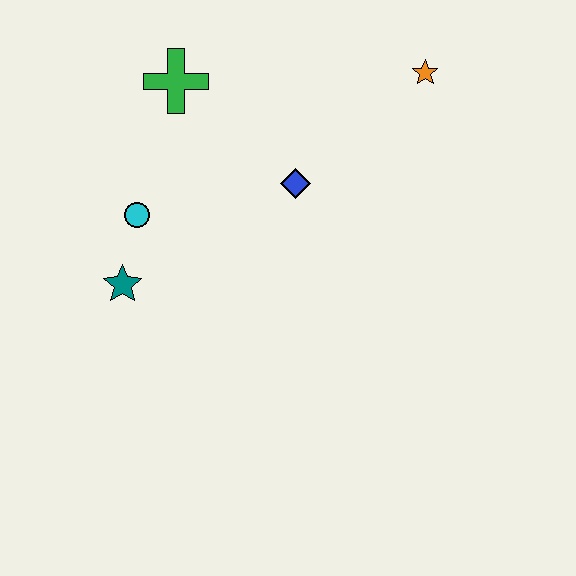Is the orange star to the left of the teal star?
No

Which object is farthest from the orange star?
The teal star is farthest from the orange star.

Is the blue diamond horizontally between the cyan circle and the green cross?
No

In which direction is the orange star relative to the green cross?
The orange star is to the right of the green cross.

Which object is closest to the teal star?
The cyan circle is closest to the teal star.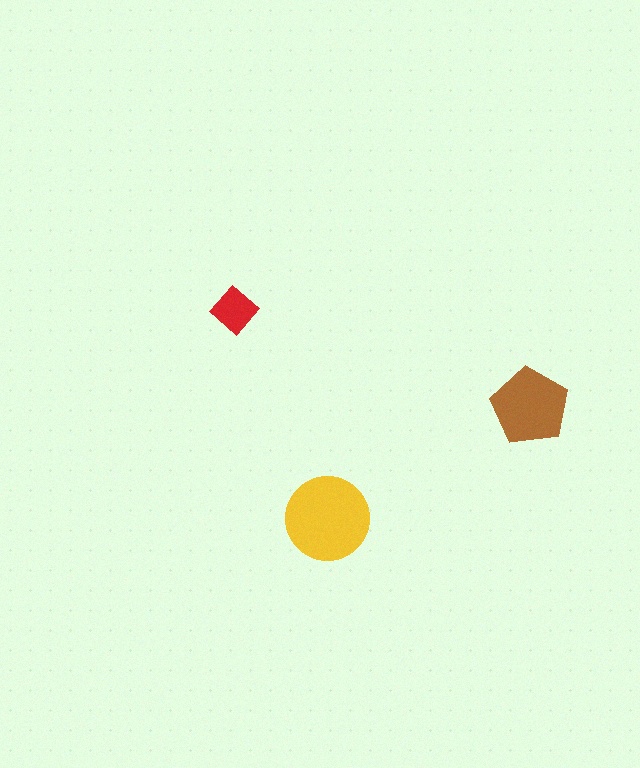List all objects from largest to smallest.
The yellow circle, the brown pentagon, the red diamond.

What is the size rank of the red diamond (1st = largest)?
3rd.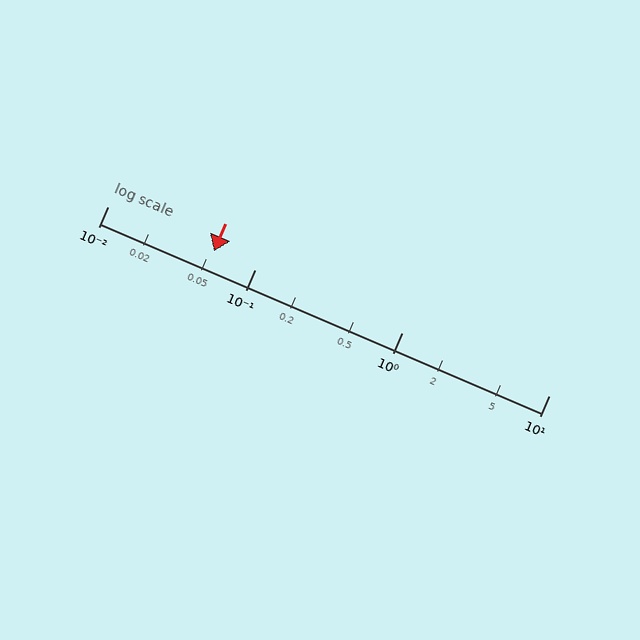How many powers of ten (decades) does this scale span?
The scale spans 3 decades, from 0.01 to 10.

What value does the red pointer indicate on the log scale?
The pointer indicates approximately 0.053.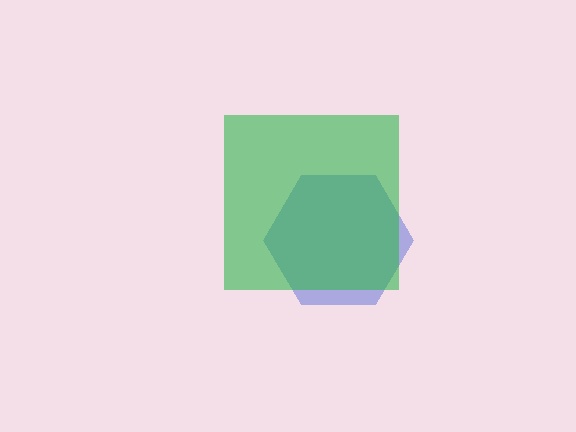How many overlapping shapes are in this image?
There are 2 overlapping shapes in the image.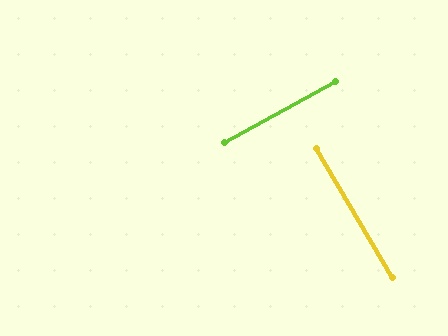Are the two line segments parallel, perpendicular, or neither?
Perpendicular — they meet at approximately 88°.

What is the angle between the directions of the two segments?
Approximately 88 degrees.